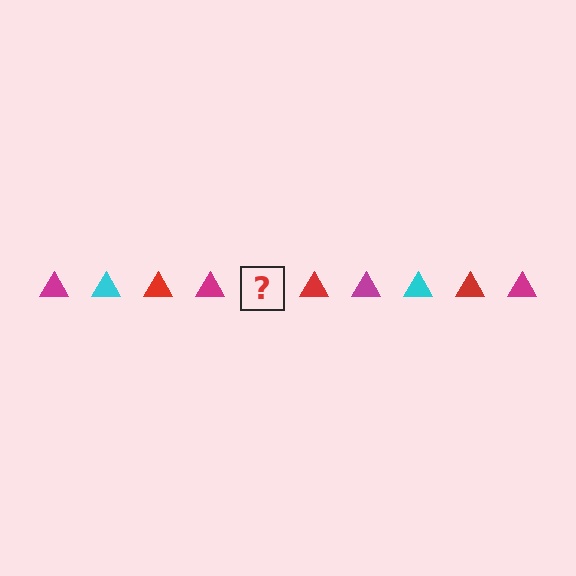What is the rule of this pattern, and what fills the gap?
The rule is that the pattern cycles through magenta, cyan, red triangles. The gap should be filled with a cyan triangle.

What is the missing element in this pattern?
The missing element is a cyan triangle.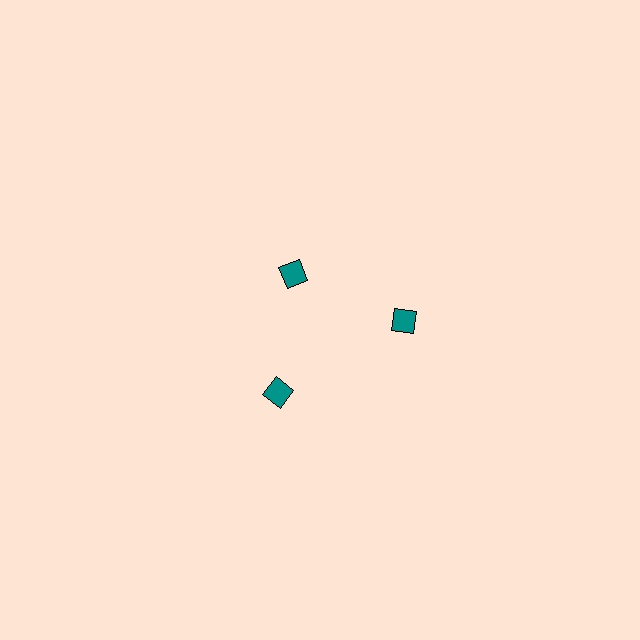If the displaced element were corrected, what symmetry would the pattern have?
It would have 3-fold rotational symmetry — the pattern would map onto itself every 120 degrees.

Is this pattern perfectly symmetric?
No. The 3 teal diamonds are arranged in a ring, but one element near the 11 o'clock position is pulled inward toward the center, breaking the 3-fold rotational symmetry.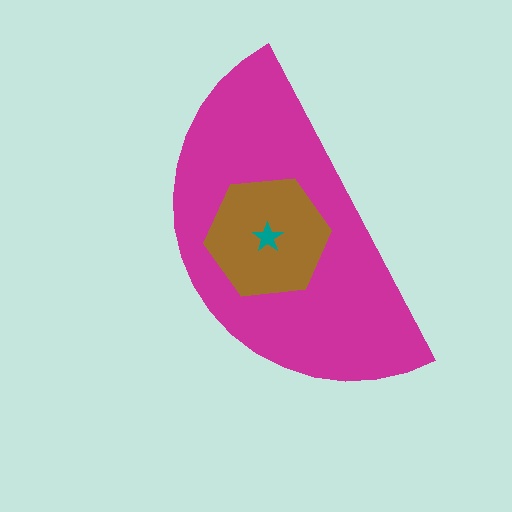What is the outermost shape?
The magenta semicircle.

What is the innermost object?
The teal star.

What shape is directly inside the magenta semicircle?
The brown hexagon.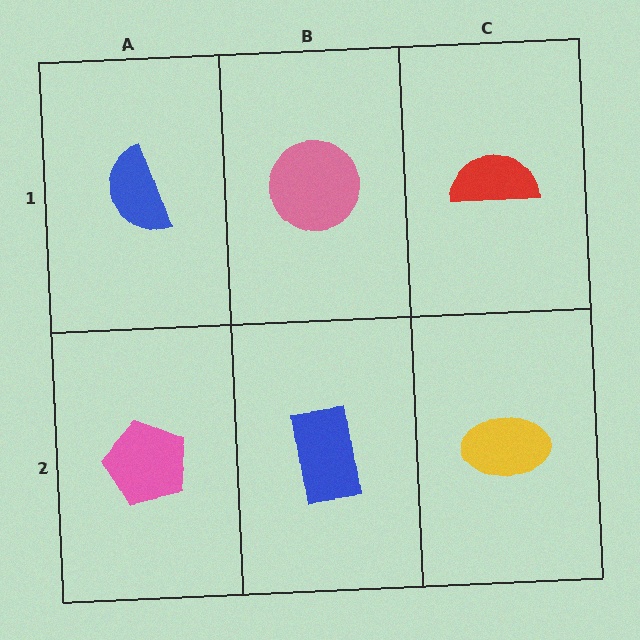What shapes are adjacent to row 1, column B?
A blue rectangle (row 2, column B), a blue semicircle (row 1, column A), a red semicircle (row 1, column C).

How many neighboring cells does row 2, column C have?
2.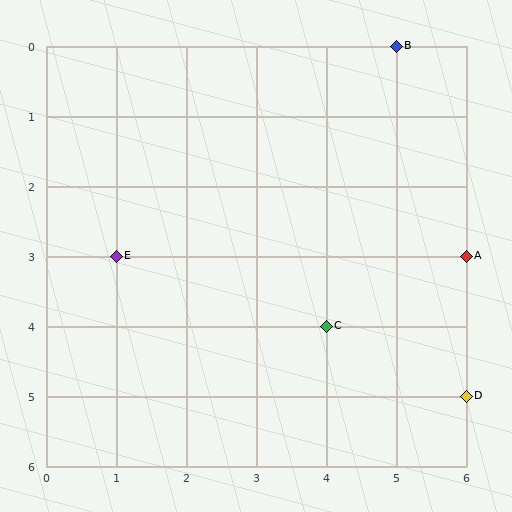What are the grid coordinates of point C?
Point C is at grid coordinates (4, 4).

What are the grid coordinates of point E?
Point E is at grid coordinates (1, 3).